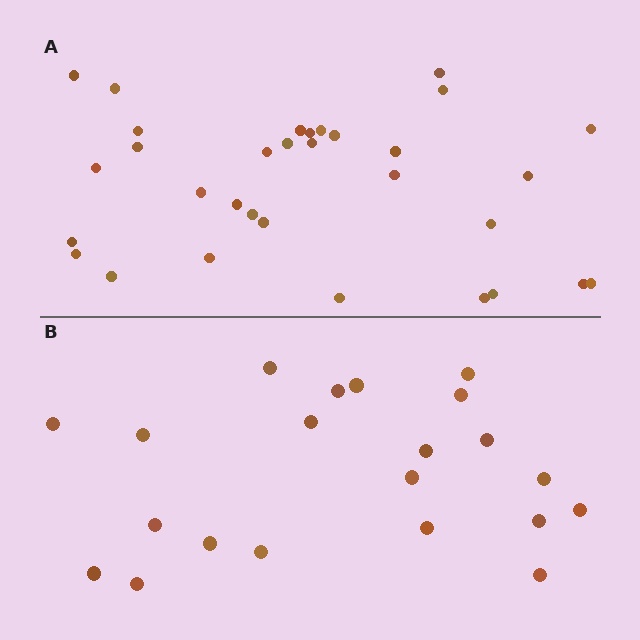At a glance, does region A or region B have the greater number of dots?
Region A (the top region) has more dots.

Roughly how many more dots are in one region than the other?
Region A has roughly 12 or so more dots than region B.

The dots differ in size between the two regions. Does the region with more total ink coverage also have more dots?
No. Region B has more total ink coverage because its dots are larger, but region A actually contains more individual dots. Total area can be misleading — the number of items is what matters here.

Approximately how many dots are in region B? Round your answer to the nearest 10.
About 20 dots. (The exact count is 21, which rounds to 20.)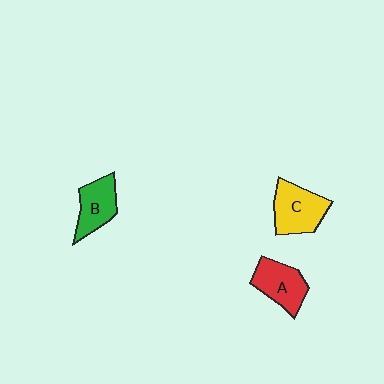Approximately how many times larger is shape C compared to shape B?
Approximately 1.2 times.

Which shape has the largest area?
Shape C (yellow).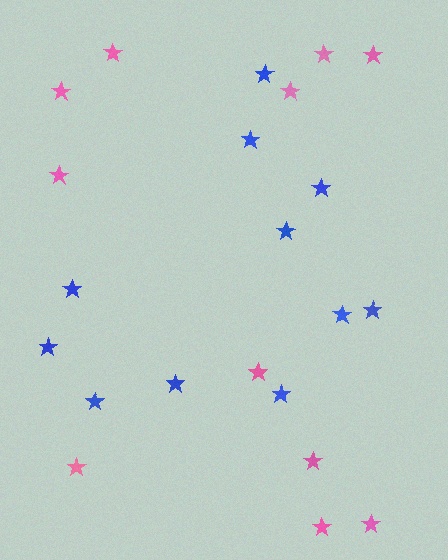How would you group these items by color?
There are 2 groups: one group of blue stars (11) and one group of pink stars (11).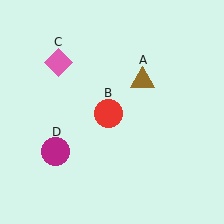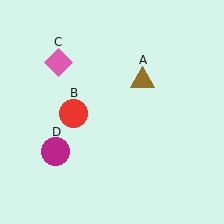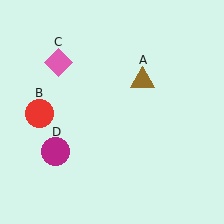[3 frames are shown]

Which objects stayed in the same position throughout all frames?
Brown triangle (object A) and pink diamond (object C) and magenta circle (object D) remained stationary.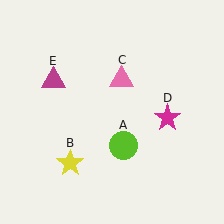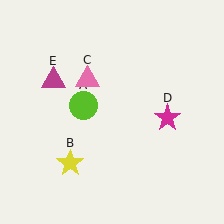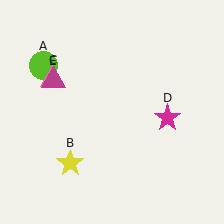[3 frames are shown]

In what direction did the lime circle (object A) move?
The lime circle (object A) moved up and to the left.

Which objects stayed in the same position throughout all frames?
Yellow star (object B) and magenta star (object D) and magenta triangle (object E) remained stationary.